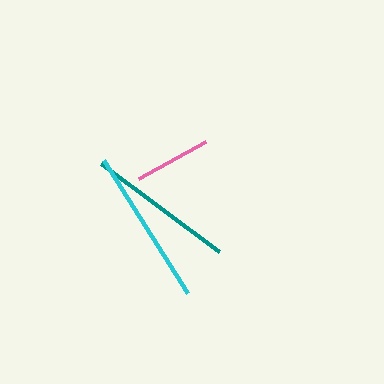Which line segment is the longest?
The cyan line is the longest at approximately 158 pixels.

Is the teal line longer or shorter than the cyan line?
The cyan line is longer than the teal line.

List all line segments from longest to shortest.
From longest to shortest: cyan, teal, pink.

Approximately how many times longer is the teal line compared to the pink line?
The teal line is approximately 1.9 times the length of the pink line.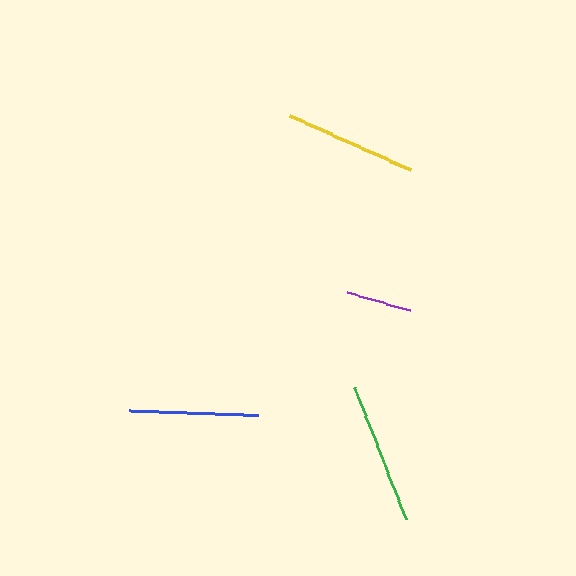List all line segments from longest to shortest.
From longest to shortest: green, yellow, blue, purple.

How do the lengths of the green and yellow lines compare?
The green and yellow lines are approximately the same length.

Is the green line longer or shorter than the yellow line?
The green line is longer than the yellow line.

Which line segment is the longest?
The green line is the longest at approximately 142 pixels.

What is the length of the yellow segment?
The yellow segment is approximately 133 pixels long.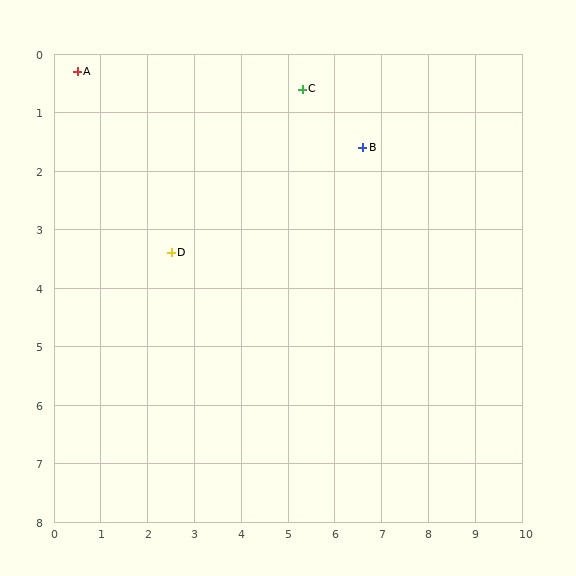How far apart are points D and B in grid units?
Points D and B are about 4.5 grid units apart.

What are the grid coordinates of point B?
Point B is at approximately (6.6, 1.6).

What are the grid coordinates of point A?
Point A is at approximately (0.5, 0.3).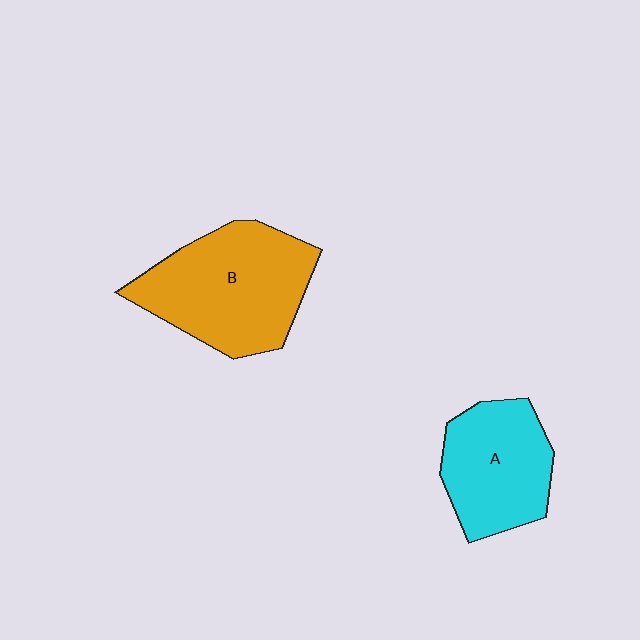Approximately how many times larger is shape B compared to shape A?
Approximately 1.4 times.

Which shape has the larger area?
Shape B (orange).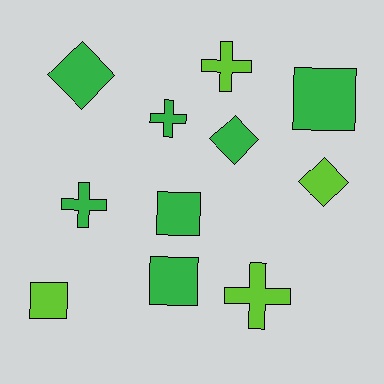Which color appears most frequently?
Green, with 7 objects.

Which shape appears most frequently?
Square, with 4 objects.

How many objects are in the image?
There are 11 objects.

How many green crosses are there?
There are 2 green crosses.